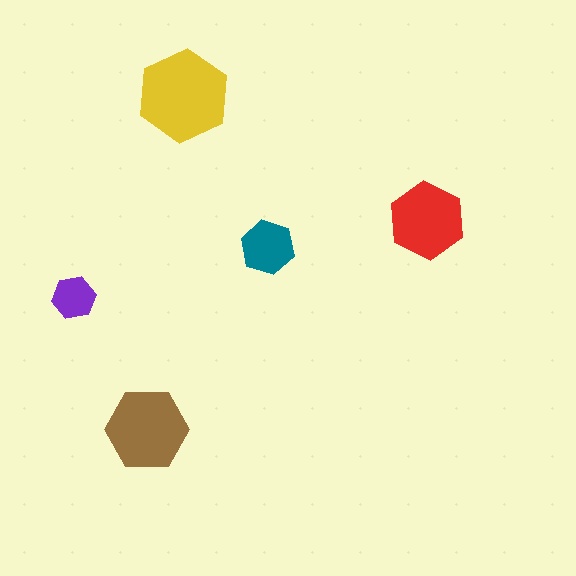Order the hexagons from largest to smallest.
the yellow one, the brown one, the red one, the teal one, the purple one.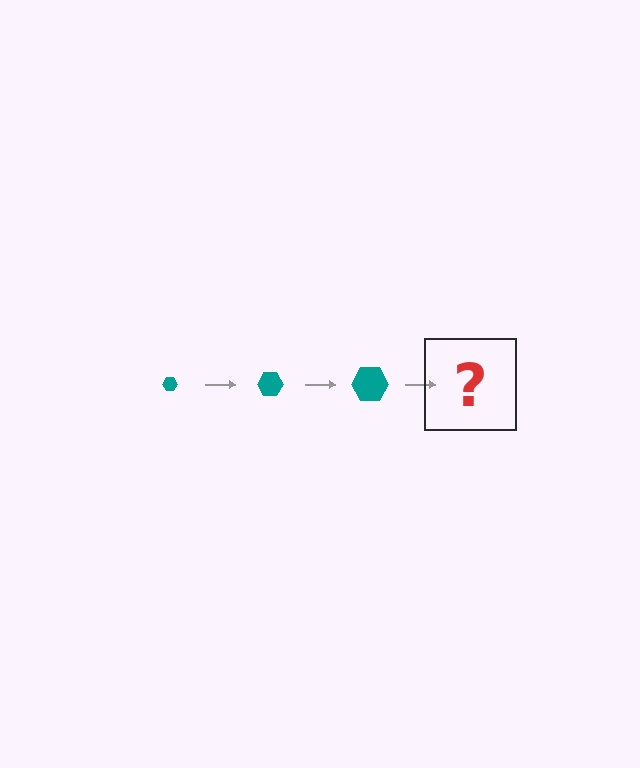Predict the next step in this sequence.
The next step is a teal hexagon, larger than the previous one.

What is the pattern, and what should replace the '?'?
The pattern is that the hexagon gets progressively larger each step. The '?' should be a teal hexagon, larger than the previous one.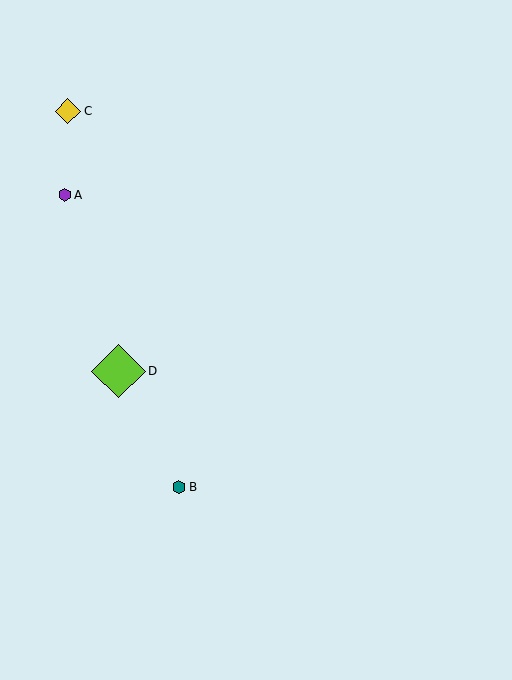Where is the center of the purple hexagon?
The center of the purple hexagon is at (65, 195).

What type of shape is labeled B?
Shape B is a teal hexagon.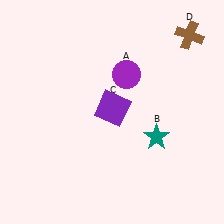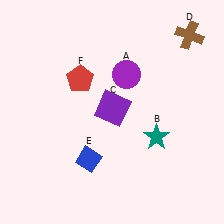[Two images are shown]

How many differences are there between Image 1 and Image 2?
There are 2 differences between the two images.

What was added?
A blue diamond (E), a red pentagon (F) were added in Image 2.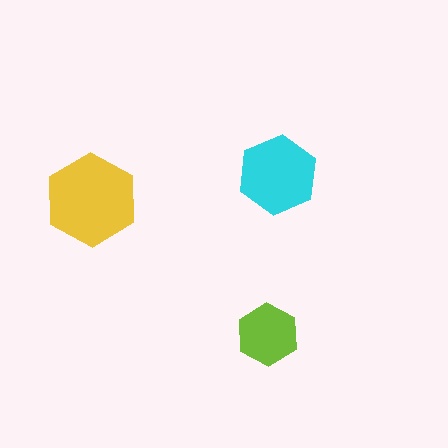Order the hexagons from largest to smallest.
the yellow one, the cyan one, the lime one.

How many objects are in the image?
There are 3 objects in the image.